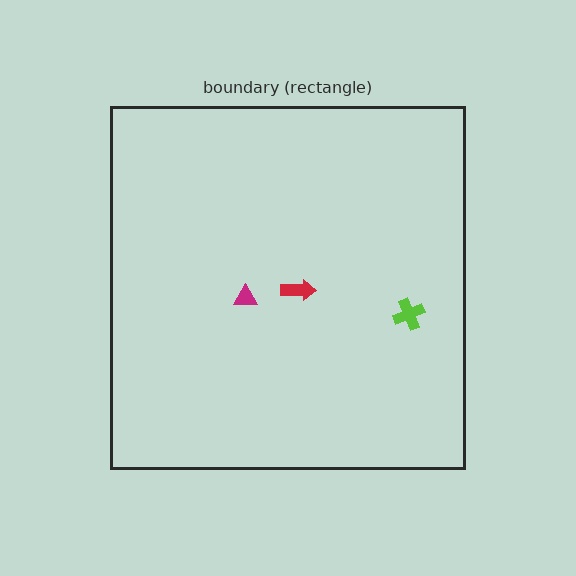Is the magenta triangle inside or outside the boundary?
Inside.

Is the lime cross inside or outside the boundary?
Inside.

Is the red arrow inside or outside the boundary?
Inside.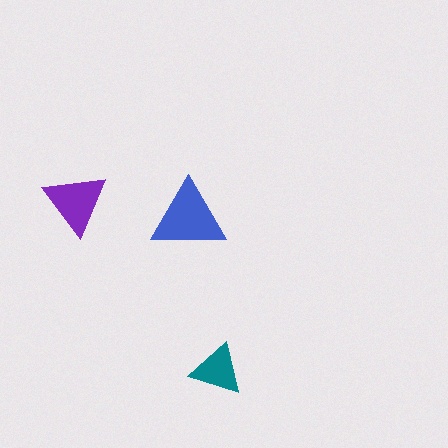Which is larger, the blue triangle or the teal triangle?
The blue one.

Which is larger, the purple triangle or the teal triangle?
The purple one.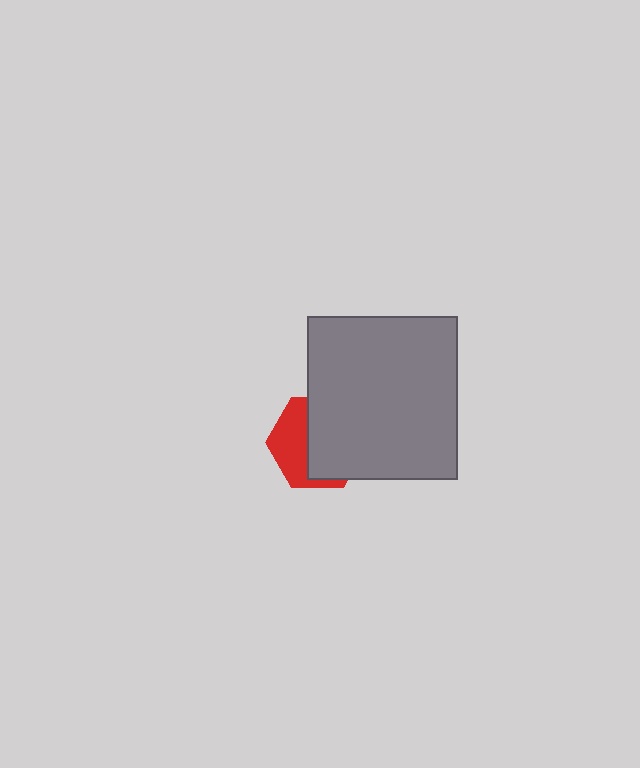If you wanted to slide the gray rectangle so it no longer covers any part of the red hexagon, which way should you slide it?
Slide it right — that is the most direct way to separate the two shapes.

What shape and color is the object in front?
The object in front is a gray rectangle.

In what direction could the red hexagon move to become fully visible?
The red hexagon could move left. That would shift it out from behind the gray rectangle entirely.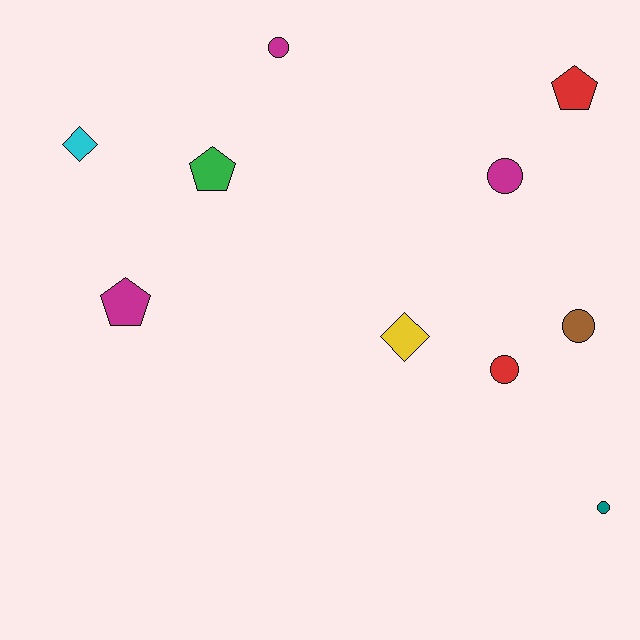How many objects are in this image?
There are 10 objects.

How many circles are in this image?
There are 5 circles.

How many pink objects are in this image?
There are no pink objects.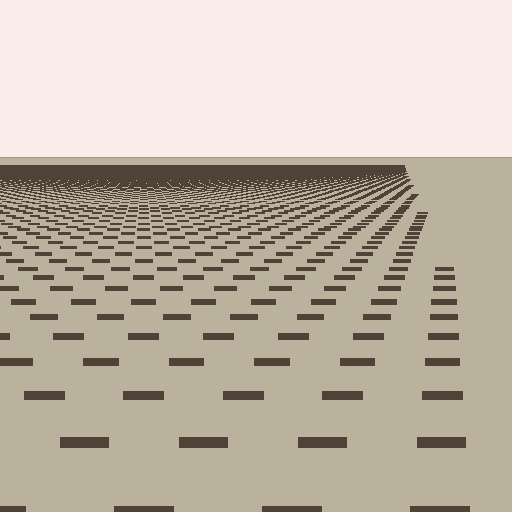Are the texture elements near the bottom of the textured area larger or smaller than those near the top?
Larger. Near the bottom, elements are closer to the viewer and appear at a bigger on-screen size.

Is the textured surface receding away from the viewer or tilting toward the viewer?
The surface is receding away from the viewer. Texture elements get smaller and denser toward the top.